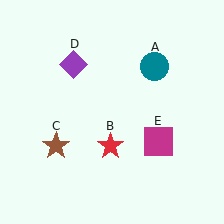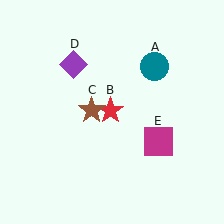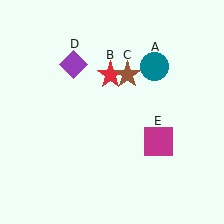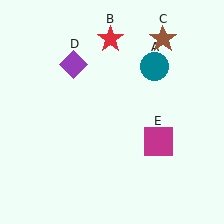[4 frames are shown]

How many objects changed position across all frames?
2 objects changed position: red star (object B), brown star (object C).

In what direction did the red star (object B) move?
The red star (object B) moved up.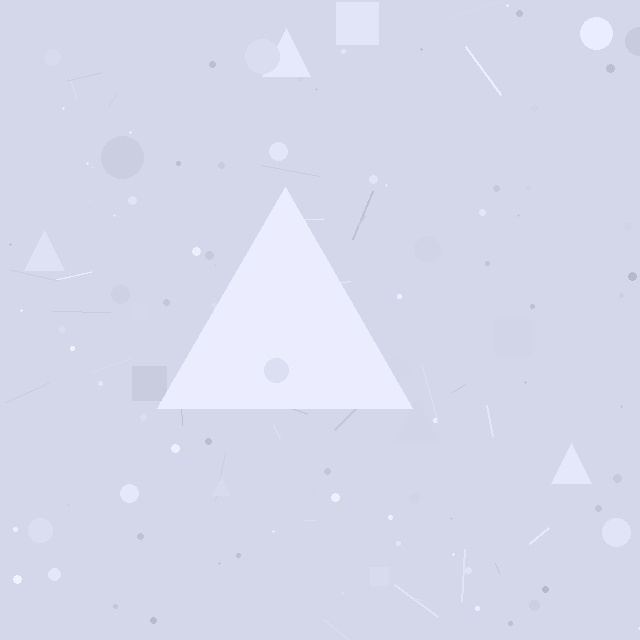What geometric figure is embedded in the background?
A triangle is embedded in the background.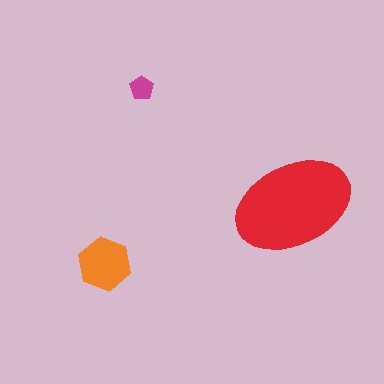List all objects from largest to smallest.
The red ellipse, the orange hexagon, the magenta pentagon.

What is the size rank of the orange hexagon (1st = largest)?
2nd.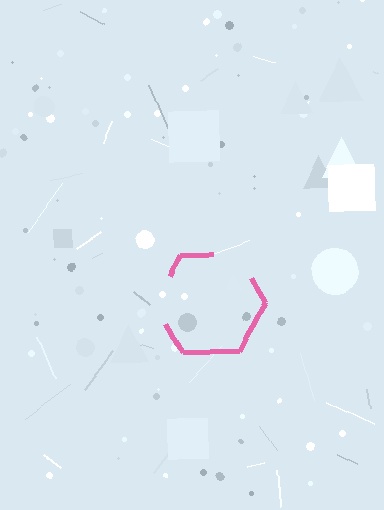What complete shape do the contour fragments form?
The contour fragments form a hexagon.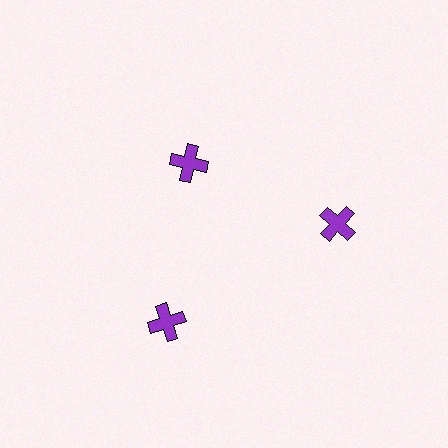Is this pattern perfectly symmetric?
No. The 3 purple crosses are arranged in a ring, but one element near the 11 o'clock position is pulled inward toward the center, breaking the 3-fold rotational symmetry.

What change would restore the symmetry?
The symmetry would be restored by moving it outward, back onto the ring so that all 3 crosses sit at equal angles and equal distance from the center.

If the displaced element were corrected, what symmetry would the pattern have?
It would have 3-fold rotational symmetry — the pattern would map onto itself every 120 degrees.